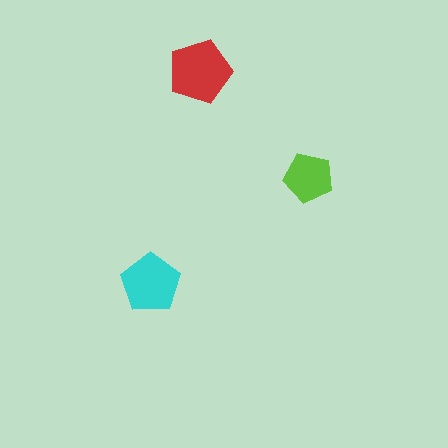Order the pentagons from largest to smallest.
the red one, the cyan one, the lime one.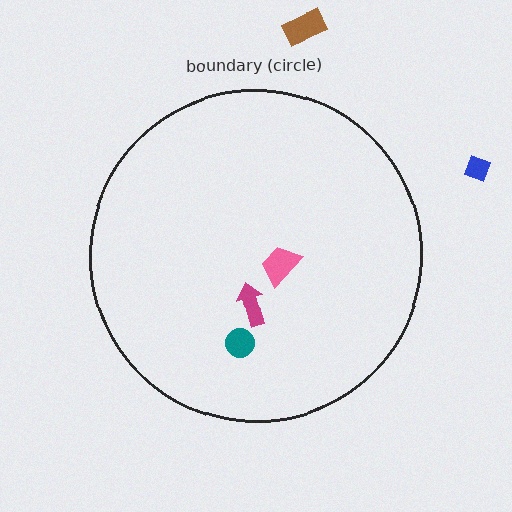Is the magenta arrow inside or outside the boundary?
Inside.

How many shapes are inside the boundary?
3 inside, 2 outside.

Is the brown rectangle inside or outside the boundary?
Outside.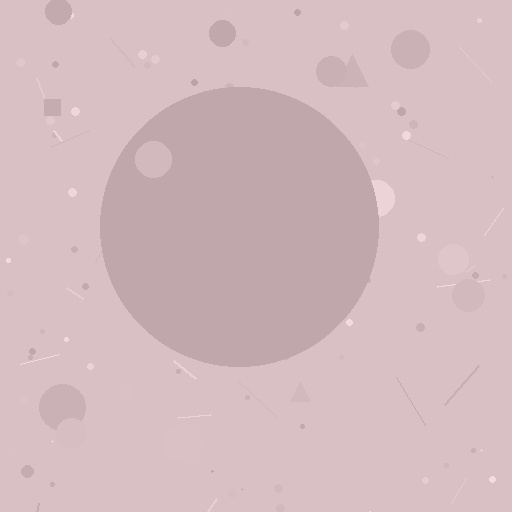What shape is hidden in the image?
A circle is hidden in the image.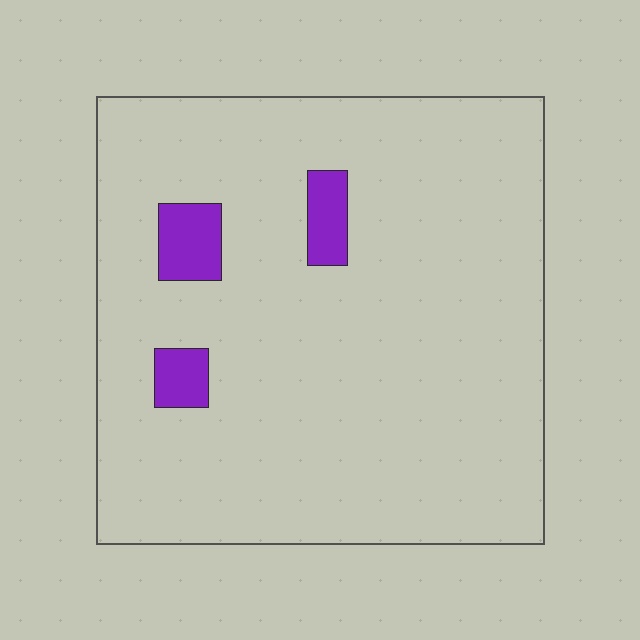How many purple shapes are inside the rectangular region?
3.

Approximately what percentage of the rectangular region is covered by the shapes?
Approximately 5%.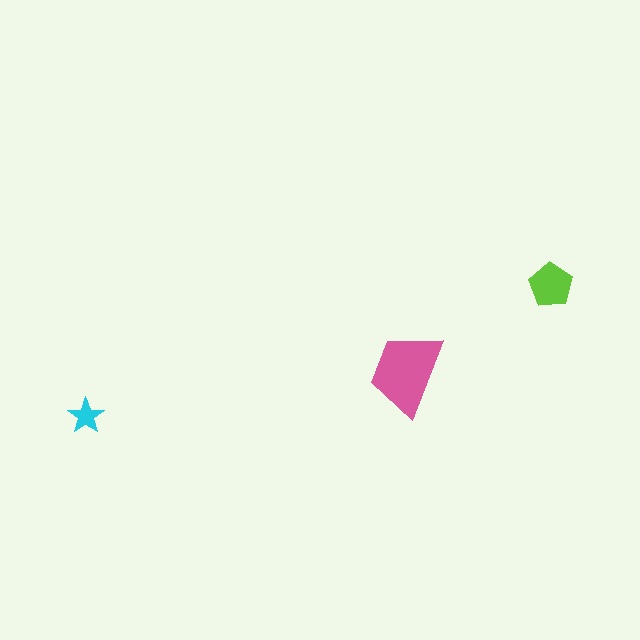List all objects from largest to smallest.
The pink trapezoid, the lime pentagon, the cyan star.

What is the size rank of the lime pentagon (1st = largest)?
2nd.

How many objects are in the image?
There are 3 objects in the image.